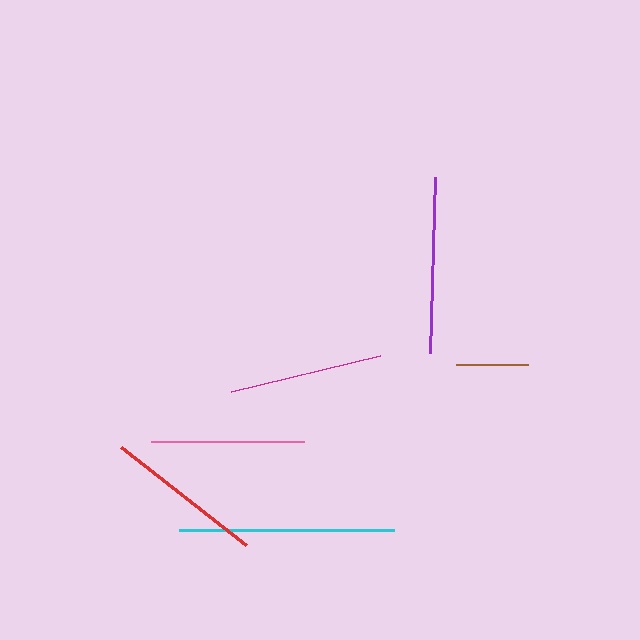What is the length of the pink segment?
The pink segment is approximately 153 pixels long.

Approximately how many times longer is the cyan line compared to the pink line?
The cyan line is approximately 1.4 times the length of the pink line.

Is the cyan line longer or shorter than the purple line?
The cyan line is longer than the purple line.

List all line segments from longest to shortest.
From longest to shortest: cyan, purple, red, pink, magenta, brown.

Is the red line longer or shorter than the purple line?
The purple line is longer than the red line.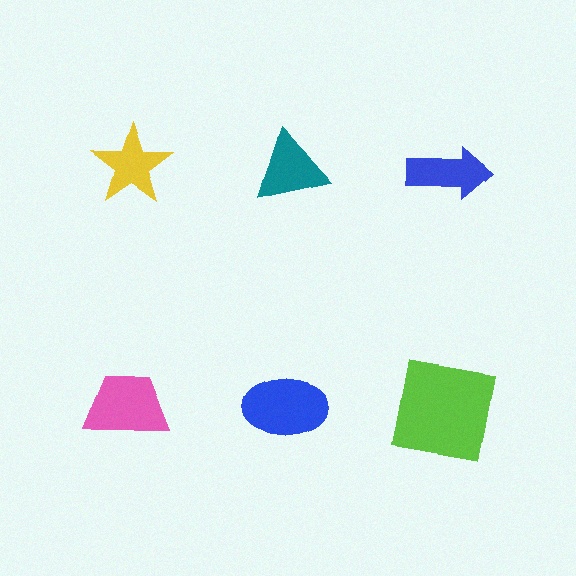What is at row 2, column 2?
A blue ellipse.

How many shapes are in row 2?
3 shapes.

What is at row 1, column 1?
A yellow star.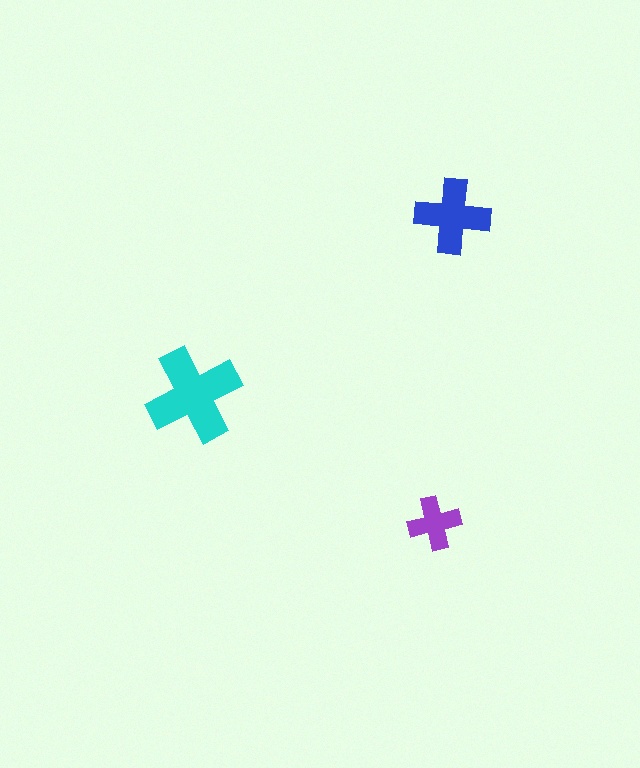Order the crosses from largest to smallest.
the cyan one, the blue one, the purple one.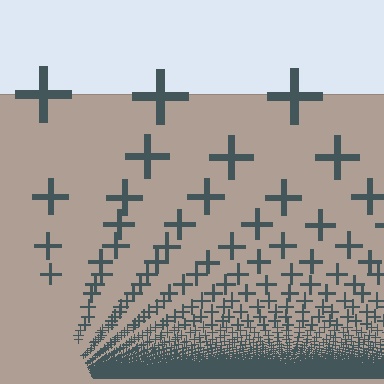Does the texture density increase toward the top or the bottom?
Density increases toward the bottom.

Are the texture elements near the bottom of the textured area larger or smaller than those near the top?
Smaller. The gradient is inverted — elements near the bottom are smaller and denser.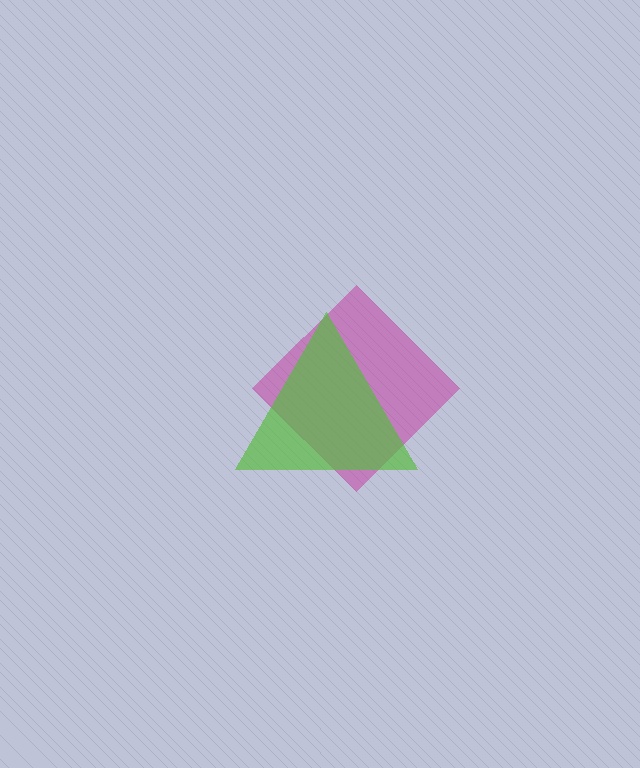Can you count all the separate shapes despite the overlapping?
Yes, there are 2 separate shapes.